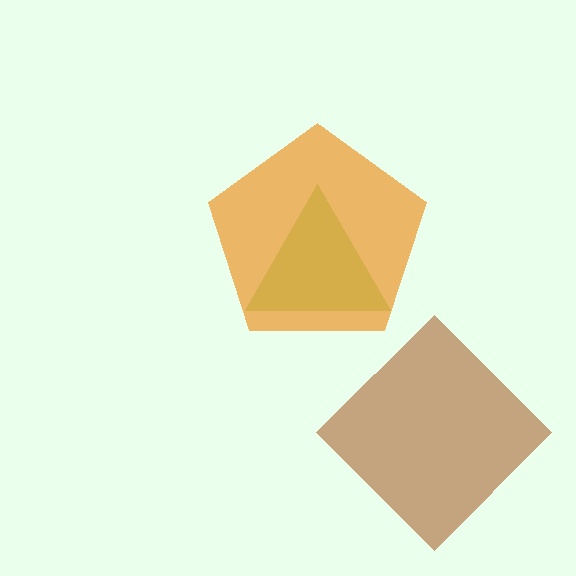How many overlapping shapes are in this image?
There are 3 overlapping shapes in the image.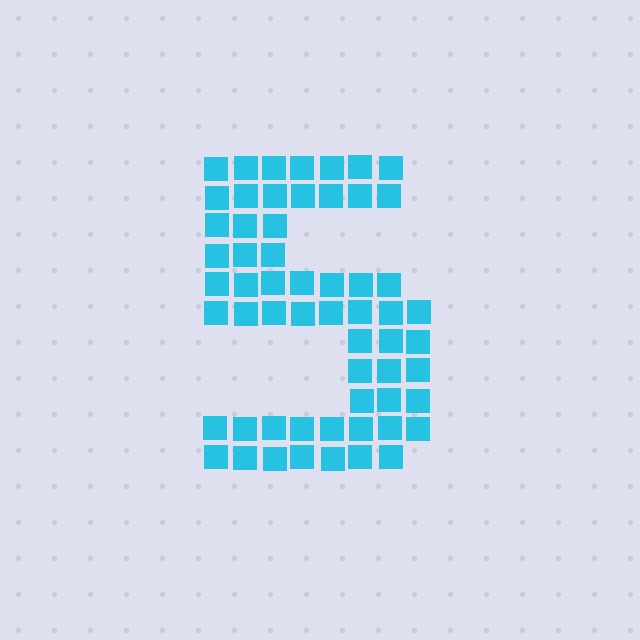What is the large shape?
The large shape is the digit 5.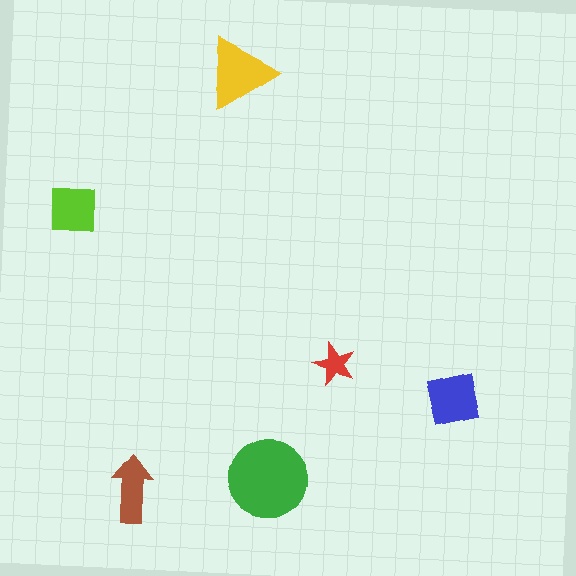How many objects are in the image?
There are 6 objects in the image.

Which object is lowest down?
The brown arrow is bottommost.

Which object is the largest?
The green circle.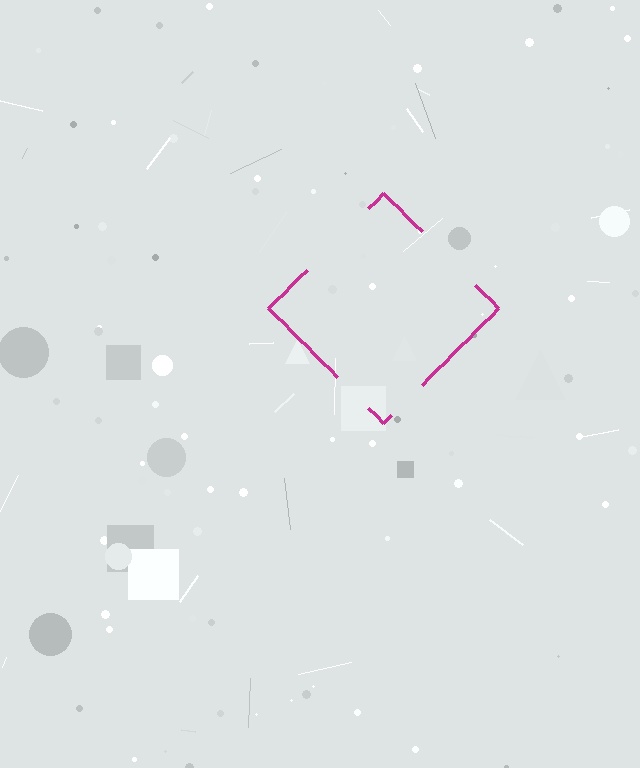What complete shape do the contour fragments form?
The contour fragments form a diamond.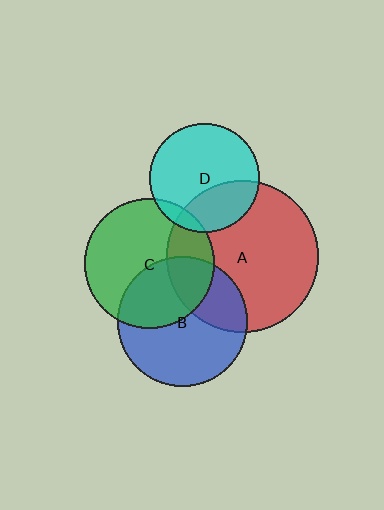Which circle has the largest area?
Circle A (red).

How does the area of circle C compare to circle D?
Approximately 1.4 times.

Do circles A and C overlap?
Yes.